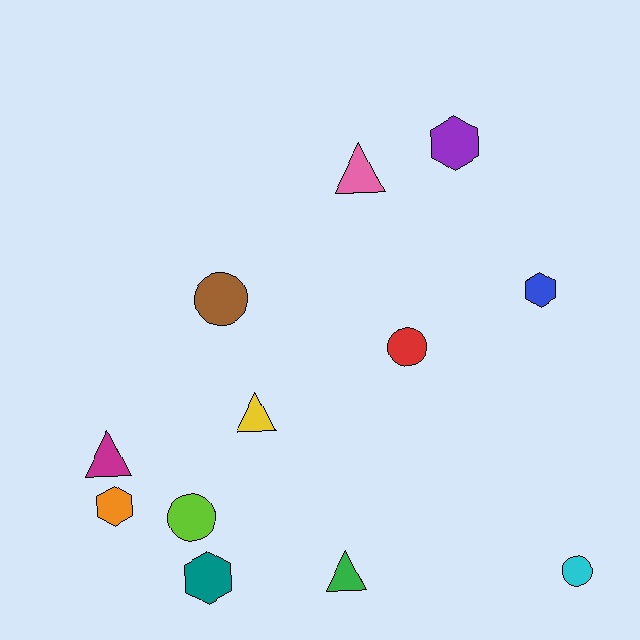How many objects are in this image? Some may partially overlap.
There are 12 objects.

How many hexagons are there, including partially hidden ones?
There are 4 hexagons.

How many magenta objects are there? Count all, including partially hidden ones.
There is 1 magenta object.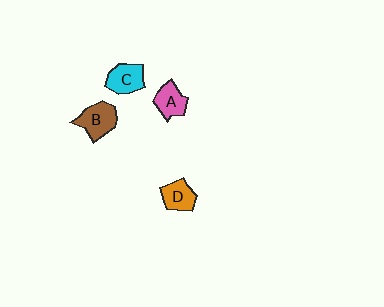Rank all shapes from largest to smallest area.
From largest to smallest: B (brown), C (cyan), A (pink), D (orange).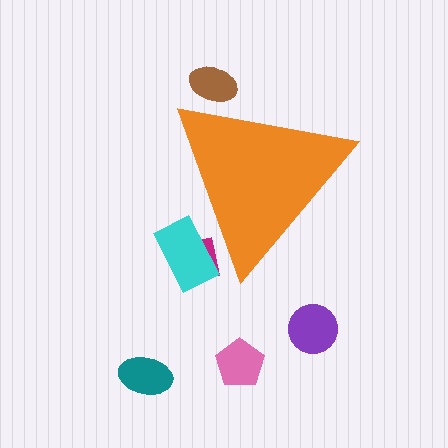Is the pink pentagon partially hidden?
No, the pink pentagon is fully visible.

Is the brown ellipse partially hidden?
Yes, the brown ellipse is partially hidden behind the orange triangle.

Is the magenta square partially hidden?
Yes, the magenta square is partially hidden behind the orange triangle.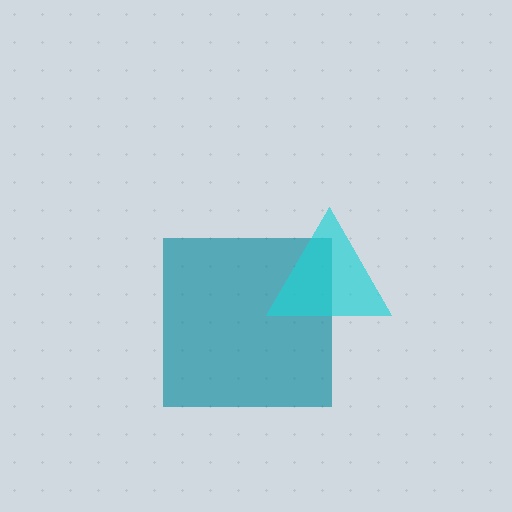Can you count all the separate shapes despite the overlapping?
Yes, there are 2 separate shapes.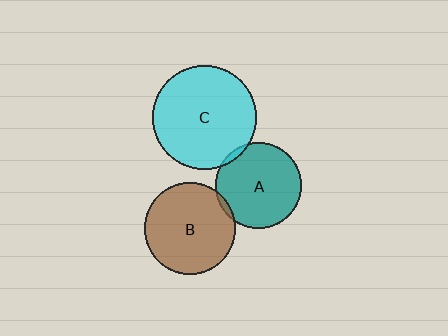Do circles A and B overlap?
Yes.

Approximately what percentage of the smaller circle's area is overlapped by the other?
Approximately 5%.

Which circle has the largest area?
Circle C (cyan).